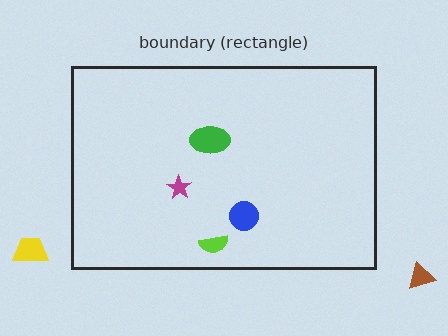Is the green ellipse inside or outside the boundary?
Inside.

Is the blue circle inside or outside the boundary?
Inside.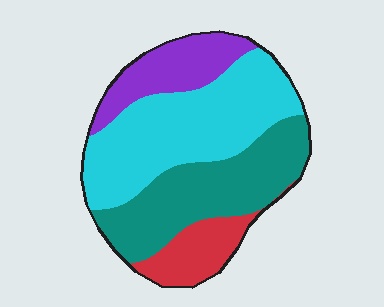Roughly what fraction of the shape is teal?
Teal covers around 30% of the shape.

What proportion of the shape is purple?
Purple covers 16% of the shape.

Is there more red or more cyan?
Cyan.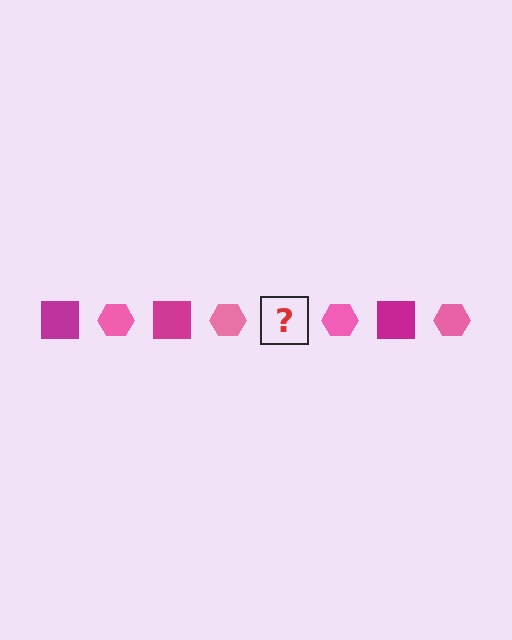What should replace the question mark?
The question mark should be replaced with a magenta square.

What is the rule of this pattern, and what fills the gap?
The rule is that the pattern alternates between magenta square and pink hexagon. The gap should be filled with a magenta square.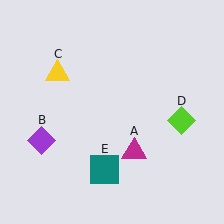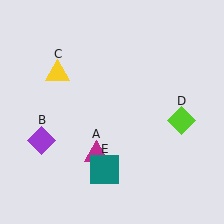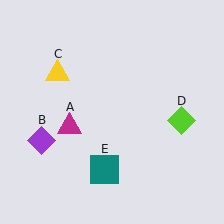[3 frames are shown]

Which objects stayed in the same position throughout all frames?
Purple diamond (object B) and yellow triangle (object C) and lime diamond (object D) and teal square (object E) remained stationary.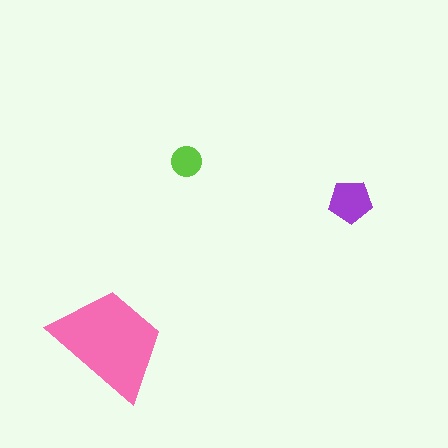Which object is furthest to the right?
The purple pentagon is rightmost.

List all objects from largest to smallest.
The pink trapezoid, the purple pentagon, the lime circle.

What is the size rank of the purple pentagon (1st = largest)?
2nd.